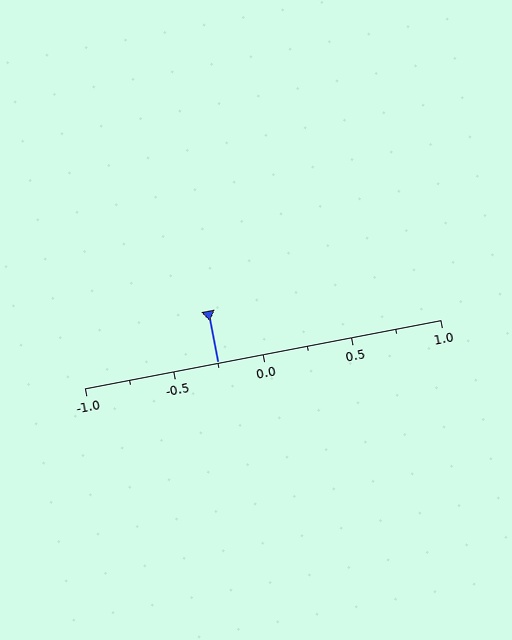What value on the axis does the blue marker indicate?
The marker indicates approximately -0.25.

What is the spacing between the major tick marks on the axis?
The major ticks are spaced 0.5 apart.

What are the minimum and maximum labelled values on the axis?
The axis runs from -1.0 to 1.0.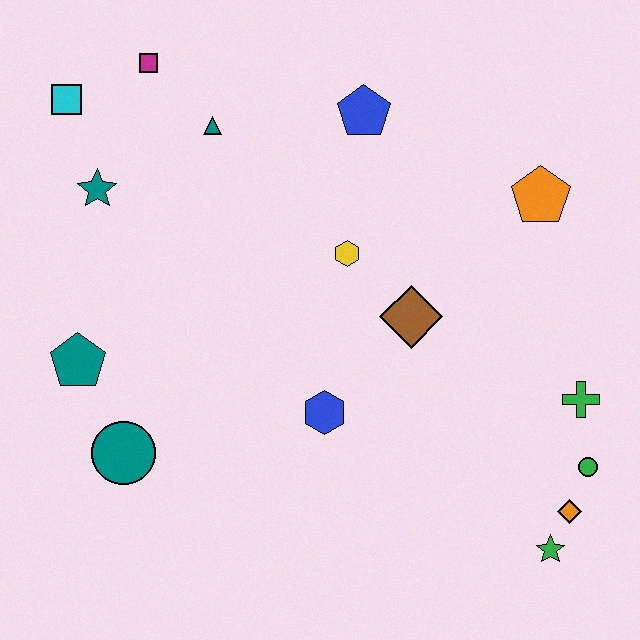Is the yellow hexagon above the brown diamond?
Yes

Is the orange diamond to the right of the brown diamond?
Yes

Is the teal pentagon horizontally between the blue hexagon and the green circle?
No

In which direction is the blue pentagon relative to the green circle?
The blue pentagon is above the green circle.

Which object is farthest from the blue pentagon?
The green star is farthest from the blue pentagon.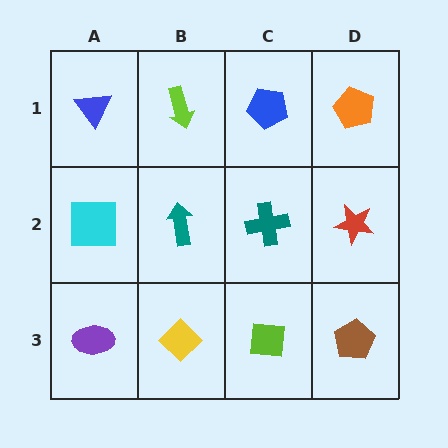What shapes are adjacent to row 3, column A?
A cyan square (row 2, column A), a yellow diamond (row 3, column B).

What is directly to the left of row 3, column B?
A purple ellipse.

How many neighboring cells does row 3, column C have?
3.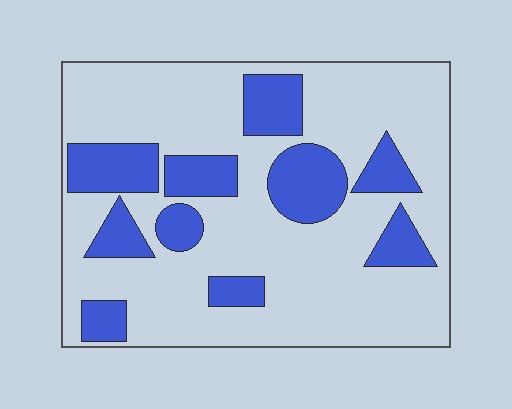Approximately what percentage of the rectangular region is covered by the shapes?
Approximately 25%.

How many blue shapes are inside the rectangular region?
10.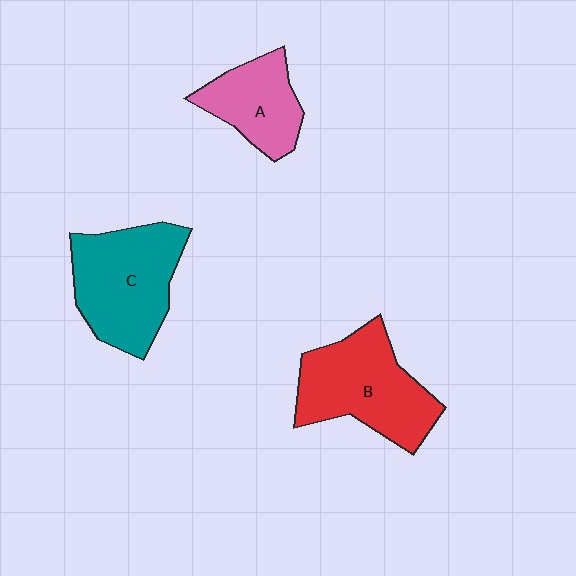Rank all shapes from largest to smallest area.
From largest to smallest: B (red), C (teal), A (pink).